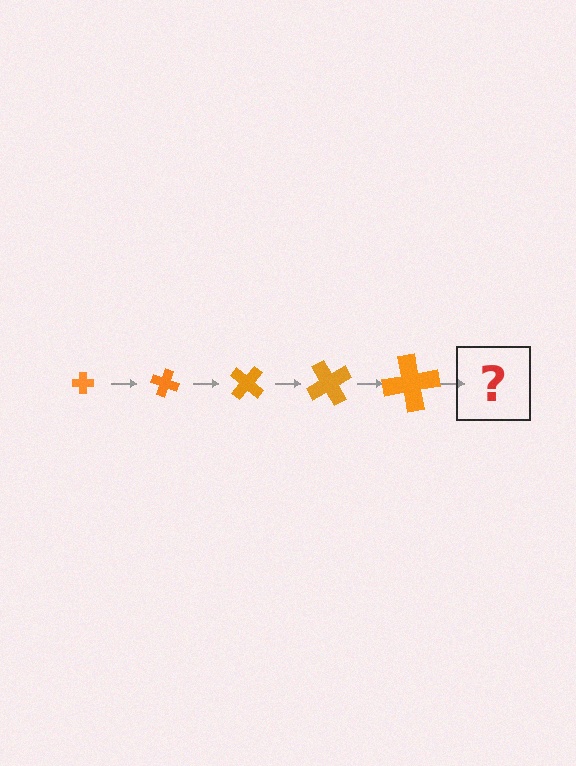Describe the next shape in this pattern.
It should be a cross, larger than the previous one and rotated 100 degrees from the start.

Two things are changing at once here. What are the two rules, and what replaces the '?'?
The two rules are that the cross grows larger each step and it rotates 20 degrees each step. The '?' should be a cross, larger than the previous one and rotated 100 degrees from the start.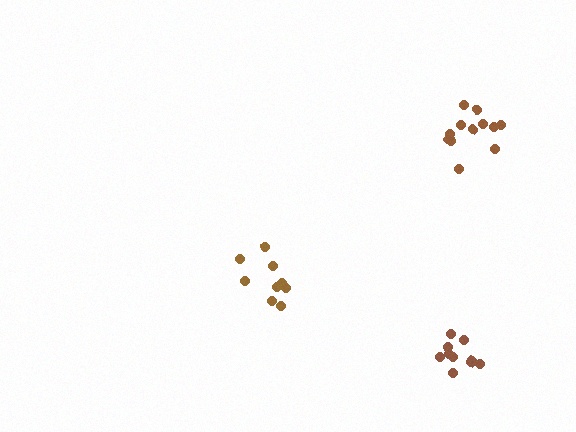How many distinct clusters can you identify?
There are 3 distinct clusters.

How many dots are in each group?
Group 1: 12 dots, Group 2: 9 dots, Group 3: 10 dots (31 total).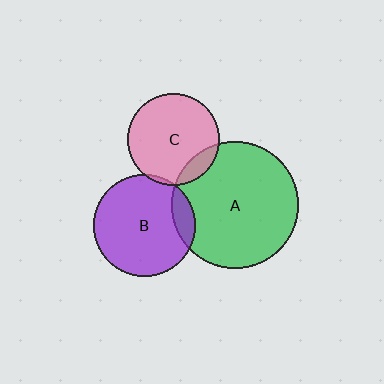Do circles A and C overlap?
Yes.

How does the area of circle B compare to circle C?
Approximately 1.2 times.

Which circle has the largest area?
Circle A (green).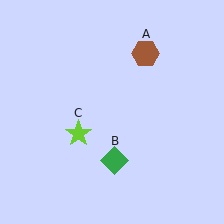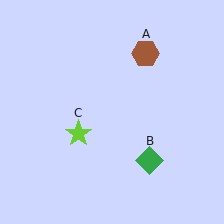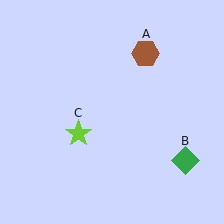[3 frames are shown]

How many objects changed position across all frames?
1 object changed position: green diamond (object B).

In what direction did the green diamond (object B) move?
The green diamond (object B) moved right.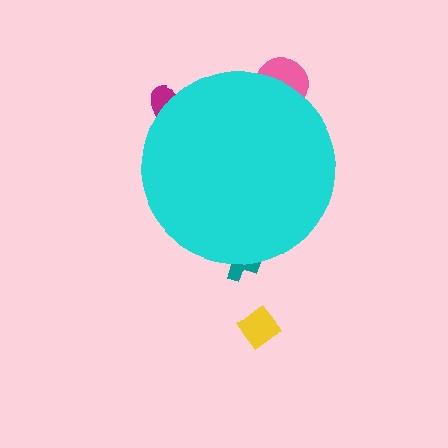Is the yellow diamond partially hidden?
No, the yellow diamond is fully visible.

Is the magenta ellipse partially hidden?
Yes, the magenta ellipse is partially hidden behind the cyan circle.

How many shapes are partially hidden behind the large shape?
3 shapes are partially hidden.